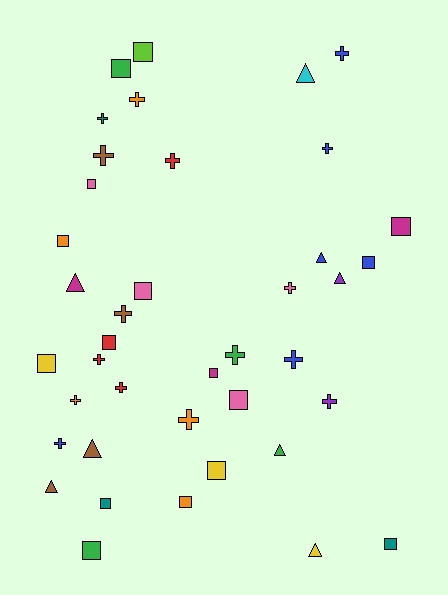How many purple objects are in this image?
There are 2 purple objects.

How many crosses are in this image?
There are 16 crosses.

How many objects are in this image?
There are 40 objects.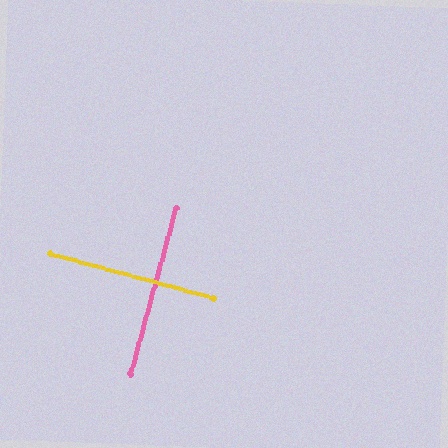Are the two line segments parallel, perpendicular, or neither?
Perpendicular — they meet at approximately 90°.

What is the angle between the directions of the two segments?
Approximately 90 degrees.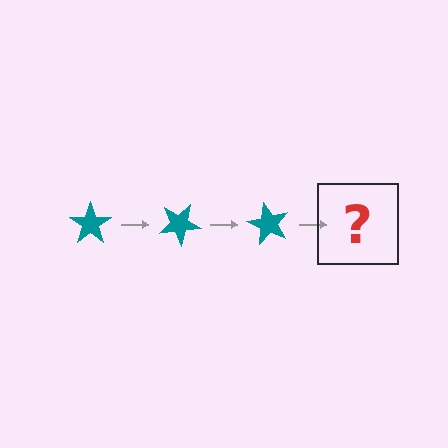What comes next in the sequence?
The next element should be a teal star rotated 90 degrees.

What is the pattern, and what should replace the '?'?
The pattern is that the star rotates 30 degrees each step. The '?' should be a teal star rotated 90 degrees.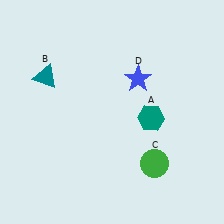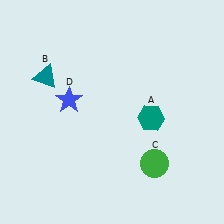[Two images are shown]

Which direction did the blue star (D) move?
The blue star (D) moved left.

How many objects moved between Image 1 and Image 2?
1 object moved between the two images.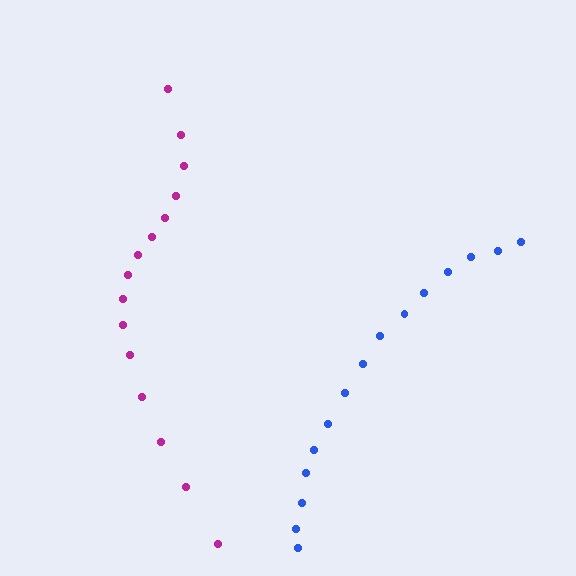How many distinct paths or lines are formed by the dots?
There are 2 distinct paths.